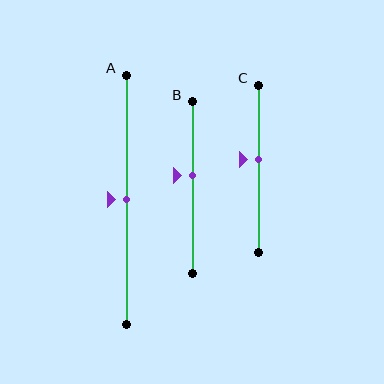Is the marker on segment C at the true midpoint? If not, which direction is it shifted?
No, the marker on segment C is shifted upward by about 5% of the segment length.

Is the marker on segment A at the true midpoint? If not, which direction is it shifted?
Yes, the marker on segment A is at the true midpoint.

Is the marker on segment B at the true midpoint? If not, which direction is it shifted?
No, the marker on segment B is shifted upward by about 7% of the segment length.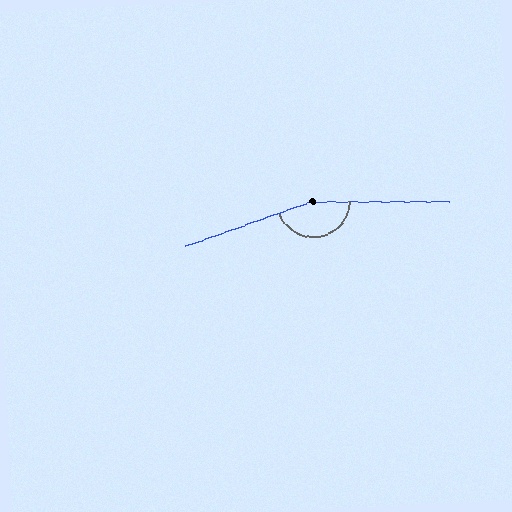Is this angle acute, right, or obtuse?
It is obtuse.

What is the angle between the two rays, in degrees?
Approximately 161 degrees.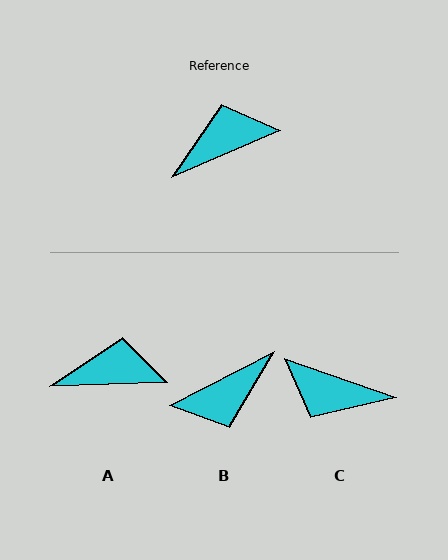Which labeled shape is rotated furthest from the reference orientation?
B, about 176 degrees away.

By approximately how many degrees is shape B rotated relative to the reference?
Approximately 176 degrees clockwise.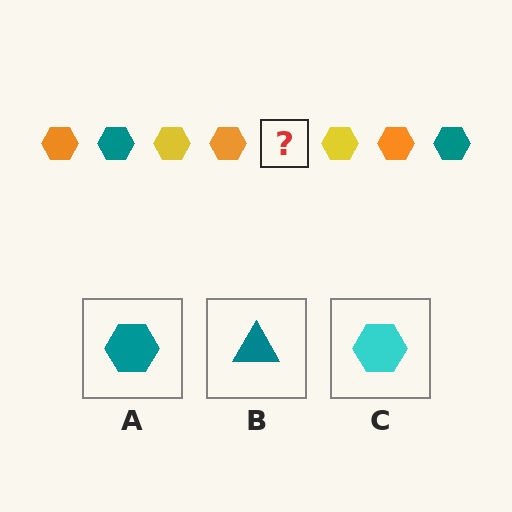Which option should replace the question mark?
Option A.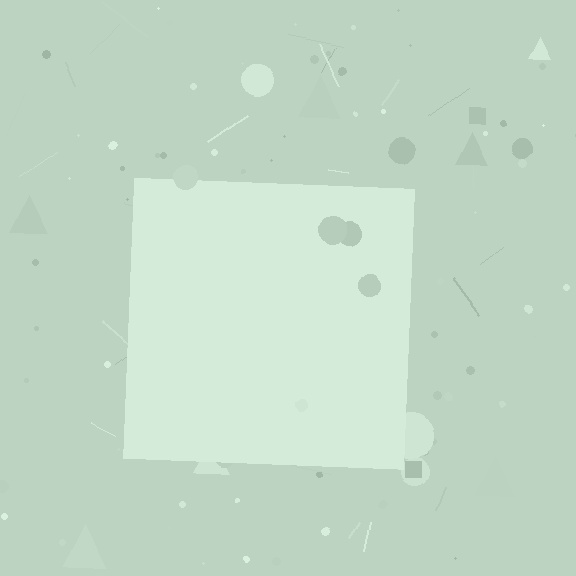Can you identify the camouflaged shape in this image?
The camouflaged shape is a square.